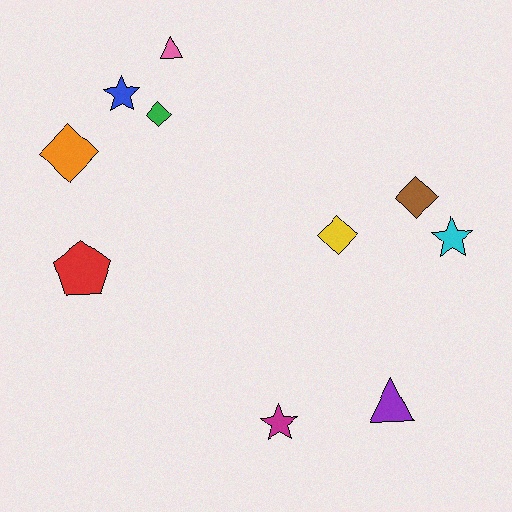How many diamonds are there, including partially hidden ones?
There are 4 diamonds.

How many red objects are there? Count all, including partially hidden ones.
There is 1 red object.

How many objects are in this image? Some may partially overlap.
There are 10 objects.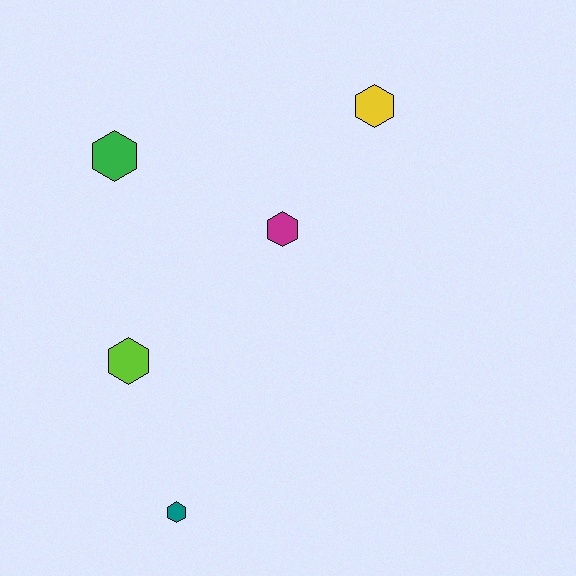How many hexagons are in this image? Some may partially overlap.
There are 5 hexagons.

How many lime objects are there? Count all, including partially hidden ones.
There is 1 lime object.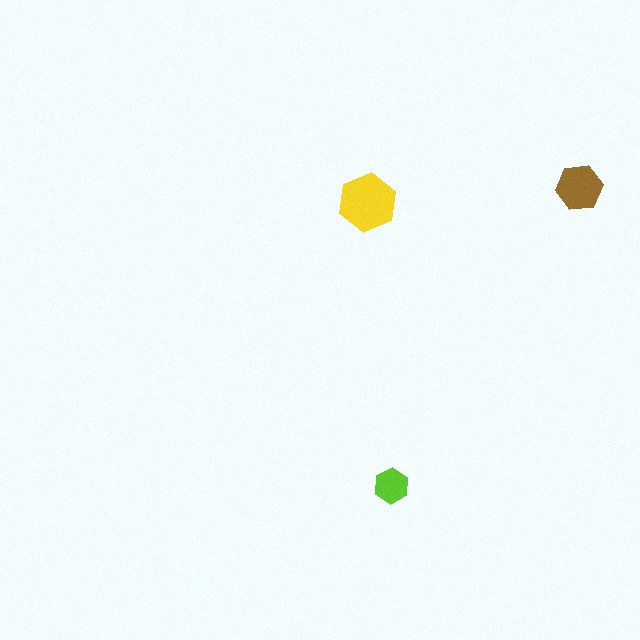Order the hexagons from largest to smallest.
the yellow one, the brown one, the lime one.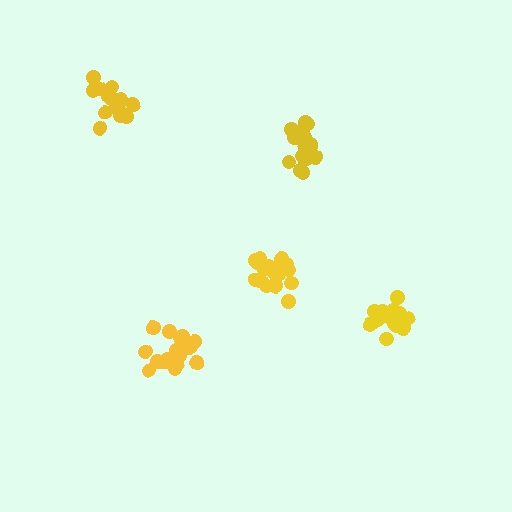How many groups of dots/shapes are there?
There are 5 groups.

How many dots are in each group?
Group 1: 14 dots, Group 2: 19 dots, Group 3: 16 dots, Group 4: 20 dots, Group 5: 20 dots (89 total).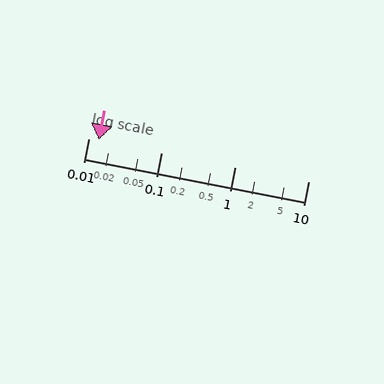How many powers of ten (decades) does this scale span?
The scale spans 3 decades, from 0.01 to 10.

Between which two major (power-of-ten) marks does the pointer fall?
The pointer is between 0.01 and 0.1.